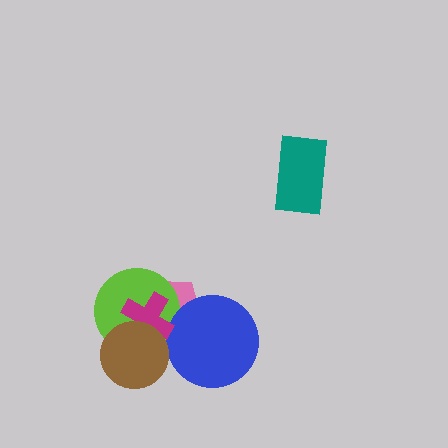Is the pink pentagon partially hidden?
Yes, it is partially covered by another shape.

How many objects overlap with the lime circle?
3 objects overlap with the lime circle.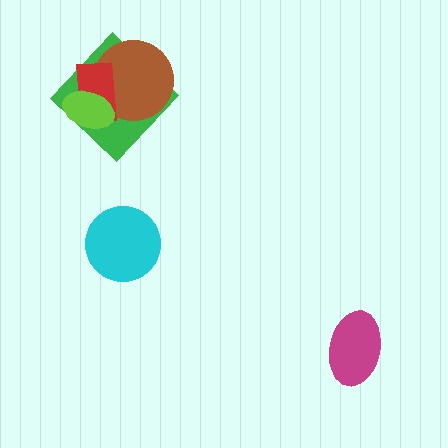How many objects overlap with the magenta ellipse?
0 objects overlap with the magenta ellipse.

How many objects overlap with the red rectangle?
3 objects overlap with the red rectangle.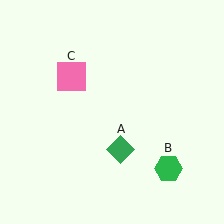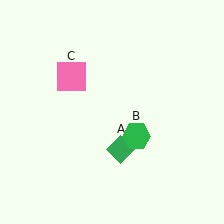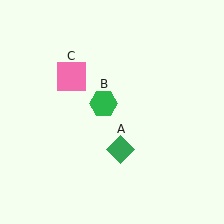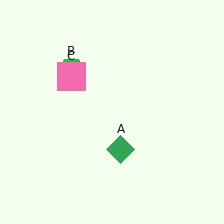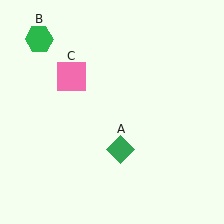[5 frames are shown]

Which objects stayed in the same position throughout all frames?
Green diamond (object A) and pink square (object C) remained stationary.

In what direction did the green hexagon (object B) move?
The green hexagon (object B) moved up and to the left.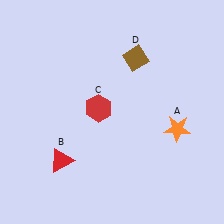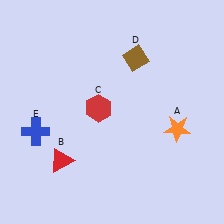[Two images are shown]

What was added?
A blue cross (E) was added in Image 2.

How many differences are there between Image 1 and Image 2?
There is 1 difference between the two images.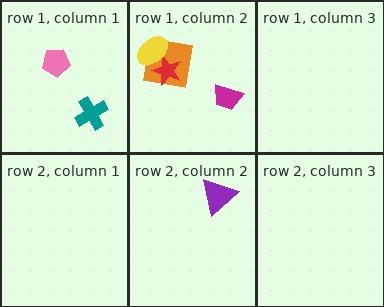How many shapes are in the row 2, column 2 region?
1.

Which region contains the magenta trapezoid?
The row 1, column 2 region.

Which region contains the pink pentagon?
The row 1, column 1 region.